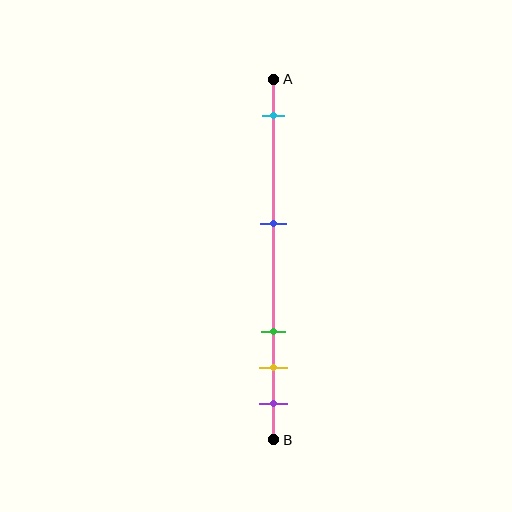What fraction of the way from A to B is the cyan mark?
The cyan mark is approximately 10% (0.1) of the way from A to B.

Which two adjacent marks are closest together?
The yellow and purple marks are the closest adjacent pair.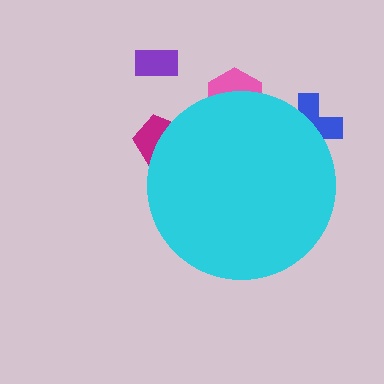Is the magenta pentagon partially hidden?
Yes, the magenta pentagon is partially hidden behind the cyan circle.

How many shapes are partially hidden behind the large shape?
3 shapes are partially hidden.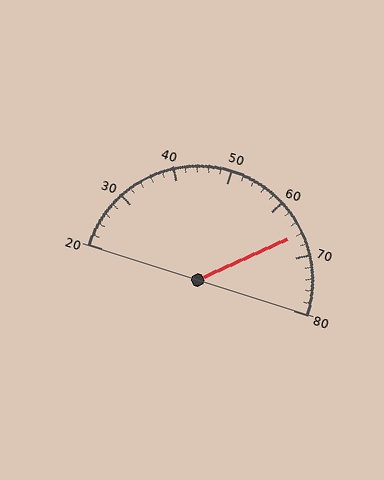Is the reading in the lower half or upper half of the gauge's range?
The reading is in the upper half of the range (20 to 80).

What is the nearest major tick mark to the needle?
The nearest major tick mark is 70.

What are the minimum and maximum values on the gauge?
The gauge ranges from 20 to 80.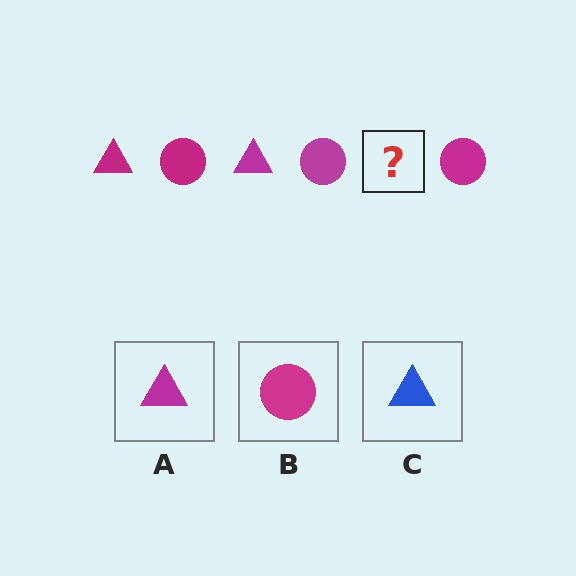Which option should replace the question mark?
Option A.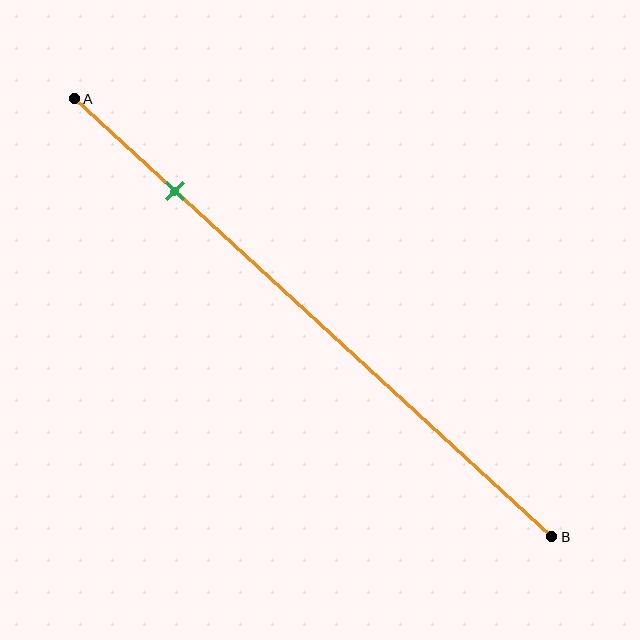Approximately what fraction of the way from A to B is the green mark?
The green mark is approximately 20% of the way from A to B.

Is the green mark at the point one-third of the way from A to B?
No, the mark is at about 20% from A, not at the 33% one-third point.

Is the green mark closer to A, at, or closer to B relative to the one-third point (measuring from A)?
The green mark is closer to point A than the one-third point of segment AB.